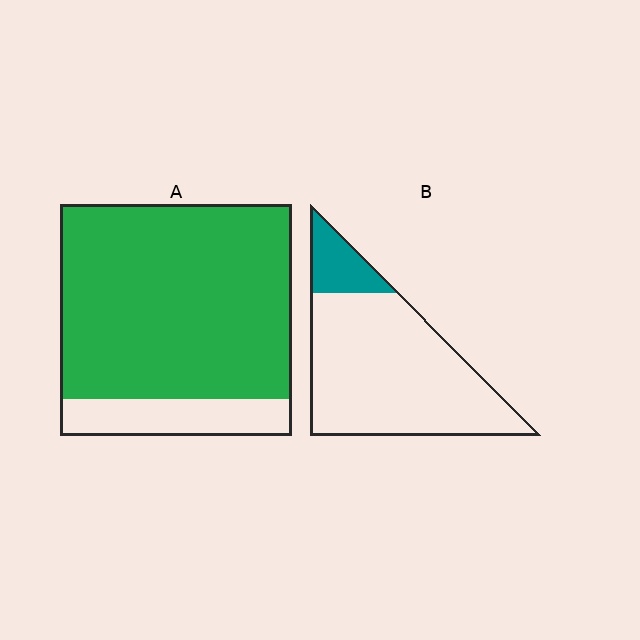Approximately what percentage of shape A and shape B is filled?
A is approximately 85% and B is approximately 15%.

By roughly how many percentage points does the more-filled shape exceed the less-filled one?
By roughly 70 percentage points (A over B).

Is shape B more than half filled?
No.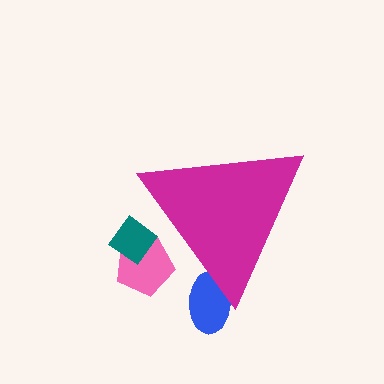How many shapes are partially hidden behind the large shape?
3 shapes are partially hidden.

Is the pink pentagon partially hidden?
Yes, the pink pentagon is partially hidden behind the magenta triangle.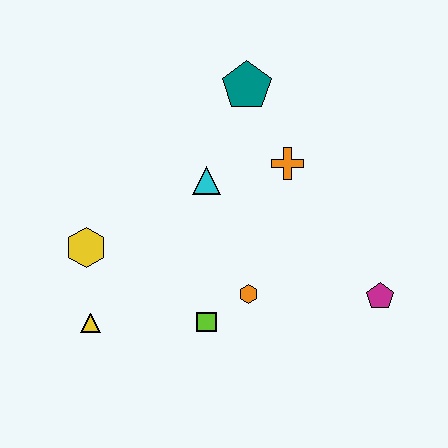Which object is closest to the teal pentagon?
The orange cross is closest to the teal pentagon.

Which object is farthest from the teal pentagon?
The yellow triangle is farthest from the teal pentagon.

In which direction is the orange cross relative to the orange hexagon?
The orange cross is above the orange hexagon.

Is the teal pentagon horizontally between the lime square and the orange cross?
Yes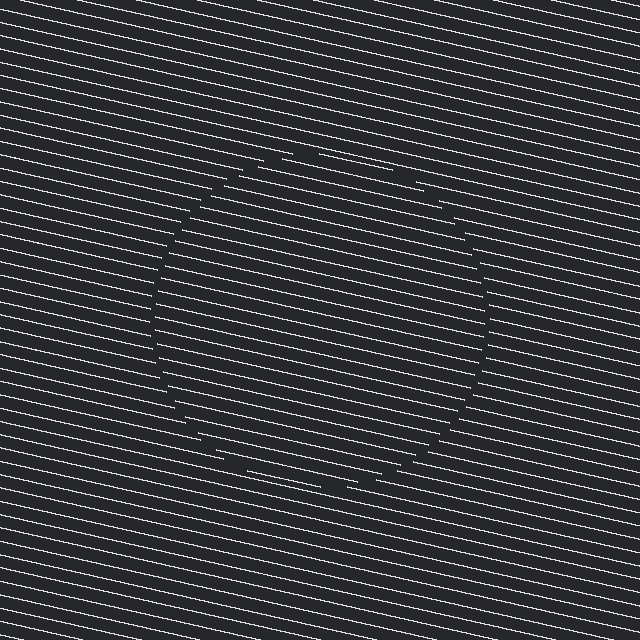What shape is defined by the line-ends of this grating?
An illusory circle. The interior of the shape contains the same grating, shifted by half a period — the contour is defined by the phase discontinuity where line-ends from the inner and outer gratings abut.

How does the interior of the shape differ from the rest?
The interior of the shape contains the same grating, shifted by half a period — the contour is defined by the phase discontinuity where line-ends from the inner and outer gratings abut.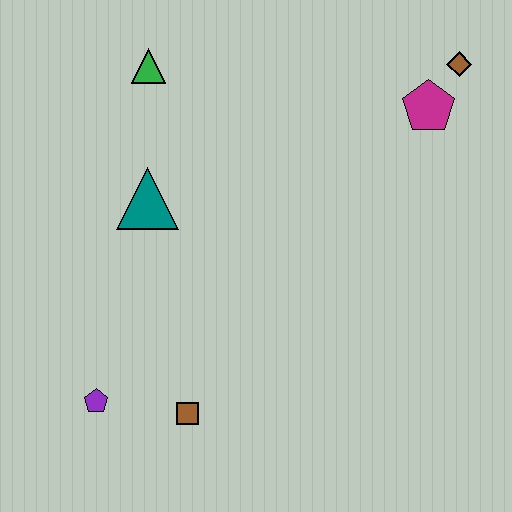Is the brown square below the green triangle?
Yes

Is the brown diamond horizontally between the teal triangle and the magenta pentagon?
No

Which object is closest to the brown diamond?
The magenta pentagon is closest to the brown diamond.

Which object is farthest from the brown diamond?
The purple pentagon is farthest from the brown diamond.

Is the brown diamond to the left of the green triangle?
No